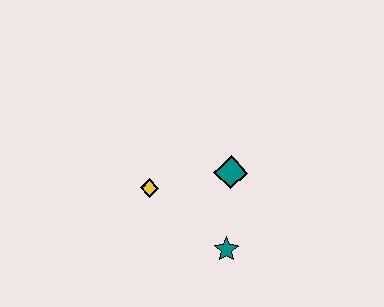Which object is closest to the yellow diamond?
The teal diamond is closest to the yellow diamond.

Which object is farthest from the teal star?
The yellow diamond is farthest from the teal star.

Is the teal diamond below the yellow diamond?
No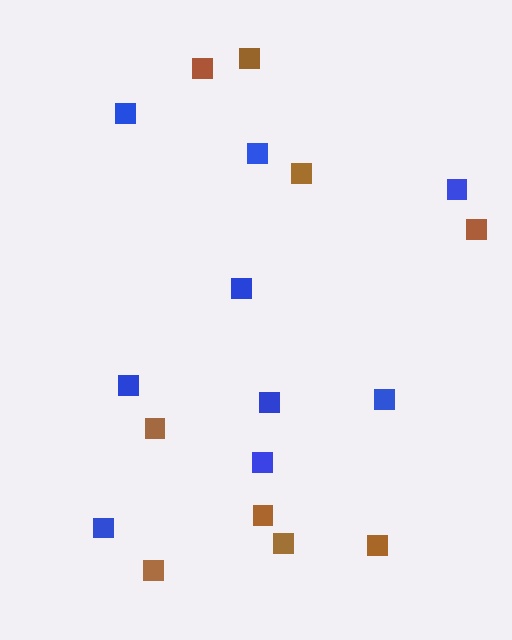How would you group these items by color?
There are 2 groups: one group of brown squares (9) and one group of blue squares (9).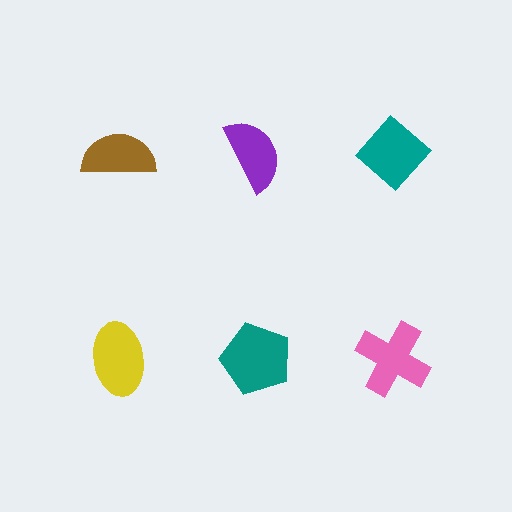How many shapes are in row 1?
3 shapes.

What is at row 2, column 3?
A pink cross.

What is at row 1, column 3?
A teal diamond.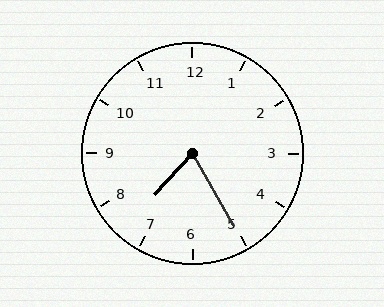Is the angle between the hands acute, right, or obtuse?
It is acute.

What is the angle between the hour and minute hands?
Approximately 72 degrees.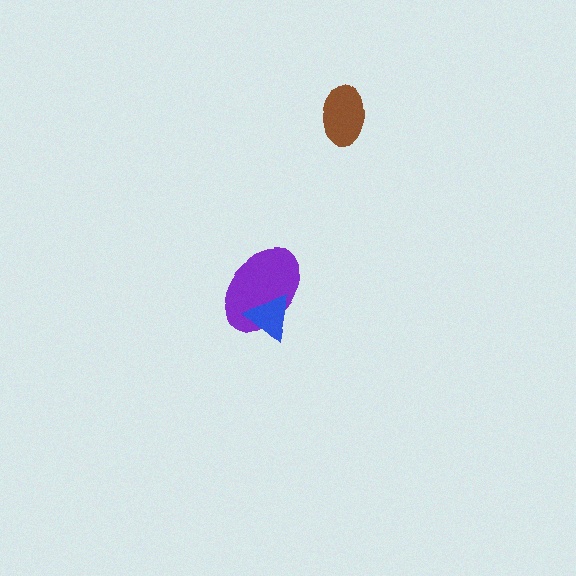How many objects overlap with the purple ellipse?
1 object overlaps with the purple ellipse.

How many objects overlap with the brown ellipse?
0 objects overlap with the brown ellipse.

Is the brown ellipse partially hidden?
No, no other shape covers it.